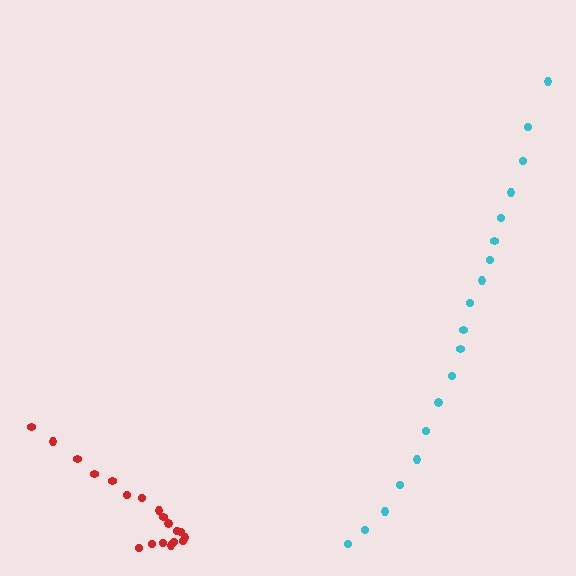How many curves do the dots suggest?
There are 2 distinct paths.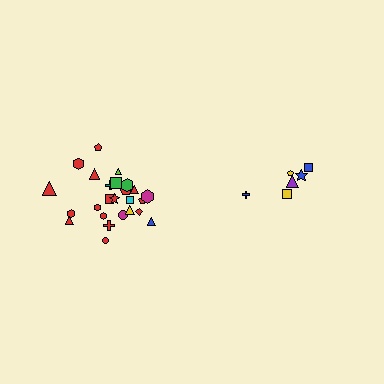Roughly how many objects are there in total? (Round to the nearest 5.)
Roughly 30 objects in total.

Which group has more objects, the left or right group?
The left group.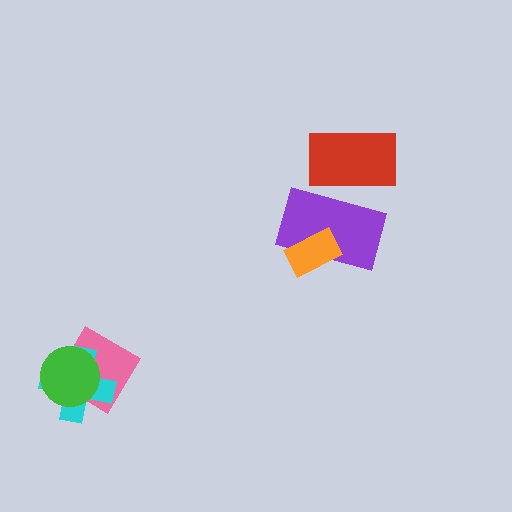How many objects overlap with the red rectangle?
1 object overlaps with the red rectangle.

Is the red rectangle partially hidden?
Yes, it is partially covered by another shape.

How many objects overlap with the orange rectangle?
1 object overlaps with the orange rectangle.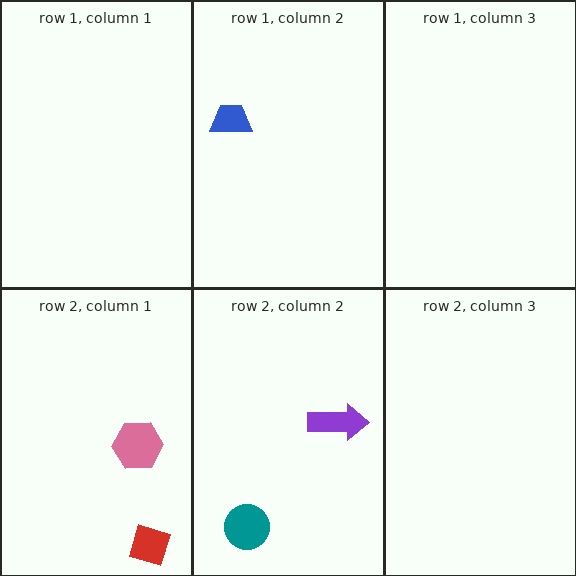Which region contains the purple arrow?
The row 2, column 2 region.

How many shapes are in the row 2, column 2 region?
2.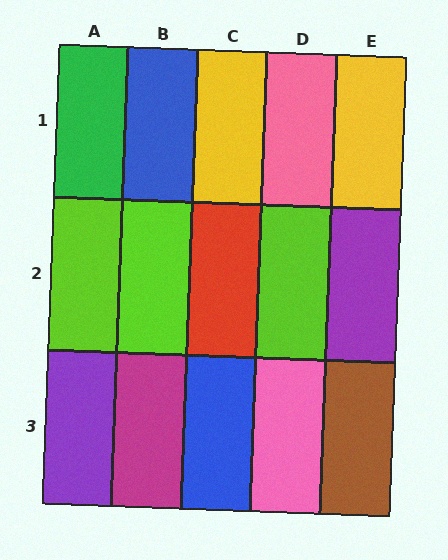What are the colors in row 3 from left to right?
Purple, magenta, blue, pink, brown.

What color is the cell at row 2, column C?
Red.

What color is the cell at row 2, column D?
Lime.